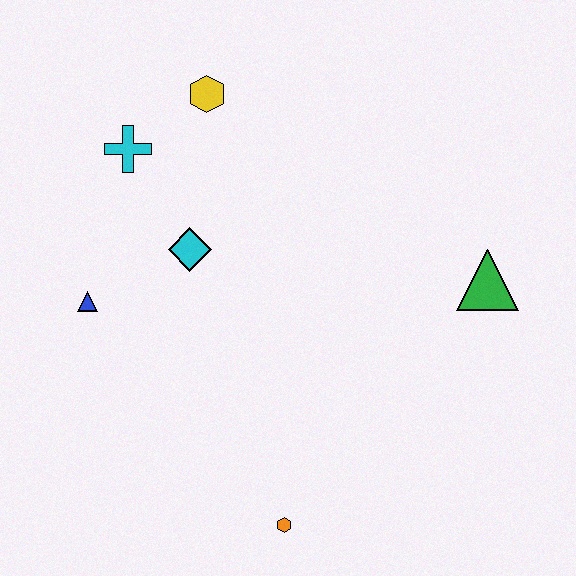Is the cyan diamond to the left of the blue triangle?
No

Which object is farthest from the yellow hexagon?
The orange hexagon is farthest from the yellow hexagon.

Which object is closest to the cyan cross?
The yellow hexagon is closest to the cyan cross.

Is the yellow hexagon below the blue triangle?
No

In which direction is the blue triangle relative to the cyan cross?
The blue triangle is below the cyan cross.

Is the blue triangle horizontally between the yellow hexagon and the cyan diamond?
No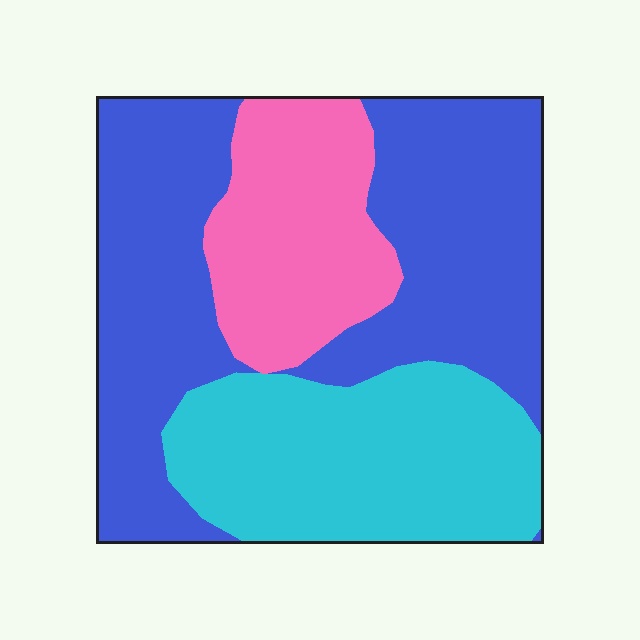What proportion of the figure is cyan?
Cyan covers roughly 30% of the figure.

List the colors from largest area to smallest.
From largest to smallest: blue, cyan, pink.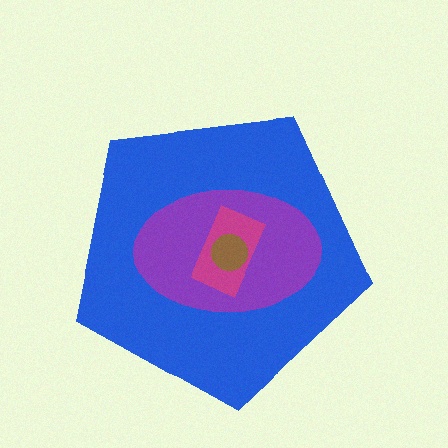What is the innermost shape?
The brown circle.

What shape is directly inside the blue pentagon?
The purple ellipse.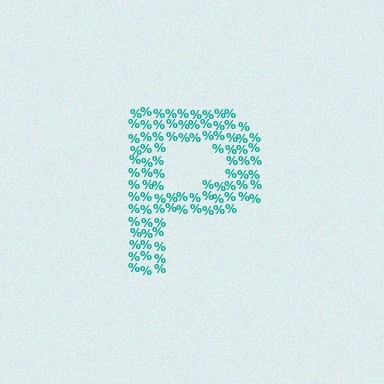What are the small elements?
The small elements are percent signs.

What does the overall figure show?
The overall figure shows the letter P.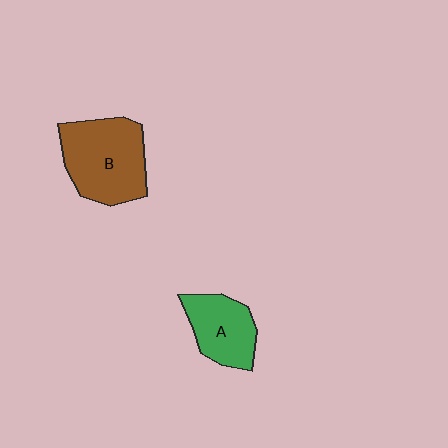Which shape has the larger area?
Shape B (brown).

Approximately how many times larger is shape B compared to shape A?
Approximately 1.5 times.